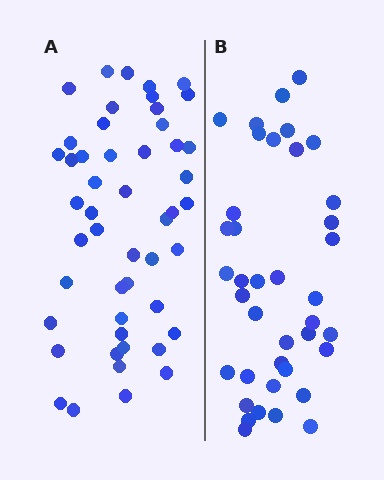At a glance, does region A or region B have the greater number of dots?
Region A (the left region) has more dots.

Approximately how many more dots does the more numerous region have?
Region A has roughly 10 or so more dots than region B.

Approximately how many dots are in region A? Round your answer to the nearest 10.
About 50 dots. (The exact count is 49, which rounds to 50.)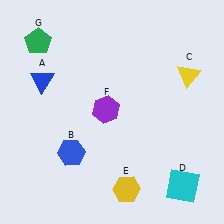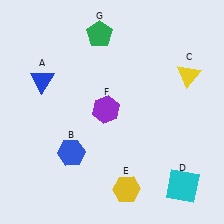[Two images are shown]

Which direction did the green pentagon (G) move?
The green pentagon (G) moved right.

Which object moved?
The green pentagon (G) moved right.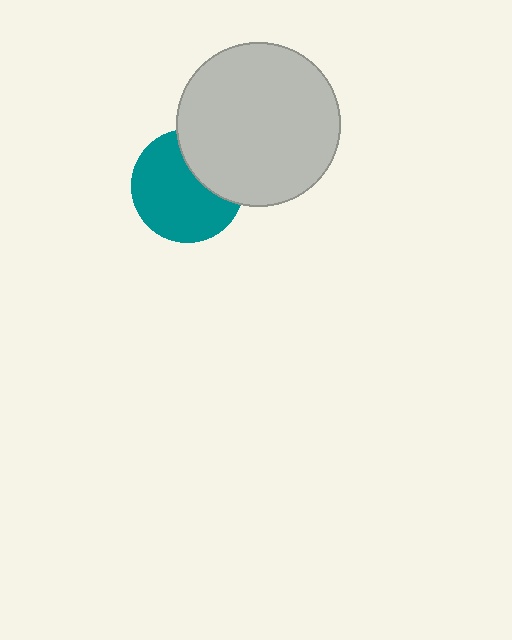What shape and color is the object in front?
The object in front is a light gray circle.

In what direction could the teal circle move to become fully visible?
The teal circle could move toward the lower-left. That would shift it out from behind the light gray circle entirely.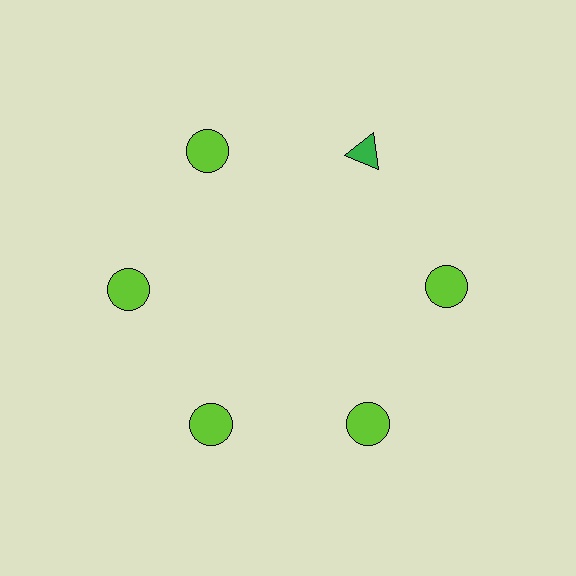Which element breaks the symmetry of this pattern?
The green triangle at roughly the 1 o'clock position breaks the symmetry. All other shapes are lime circles.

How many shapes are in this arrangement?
There are 6 shapes arranged in a ring pattern.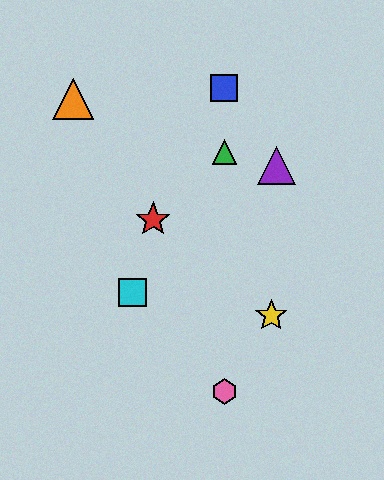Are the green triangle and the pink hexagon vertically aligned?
Yes, both are at x≈224.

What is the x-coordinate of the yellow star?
The yellow star is at x≈271.